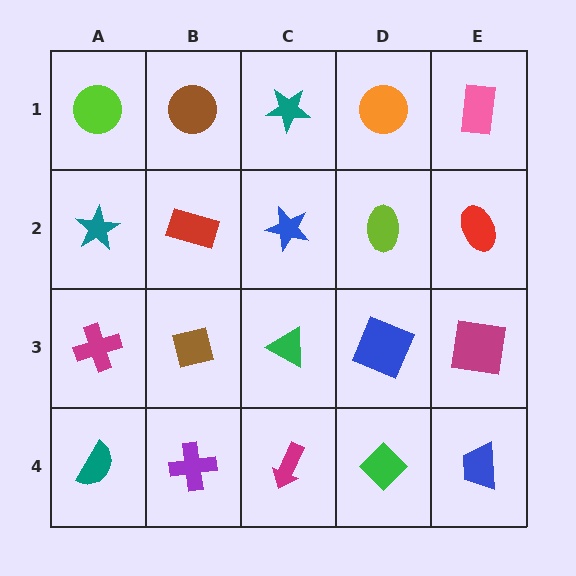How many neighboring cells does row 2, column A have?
3.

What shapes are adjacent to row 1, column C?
A blue star (row 2, column C), a brown circle (row 1, column B), an orange circle (row 1, column D).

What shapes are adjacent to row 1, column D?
A lime ellipse (row 2, column D), a teal star (row 1, column C), a pink rectangle (row 1, column E).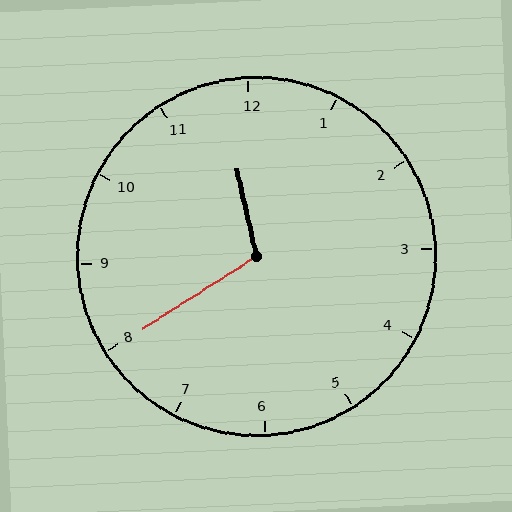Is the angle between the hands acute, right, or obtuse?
It is obtuse.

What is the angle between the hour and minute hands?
Approximately 110 degrees.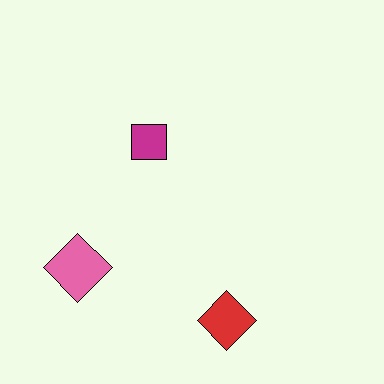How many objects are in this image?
There are 3 objects.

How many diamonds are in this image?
There are 2 diamonds.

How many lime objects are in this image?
There are no lime objects.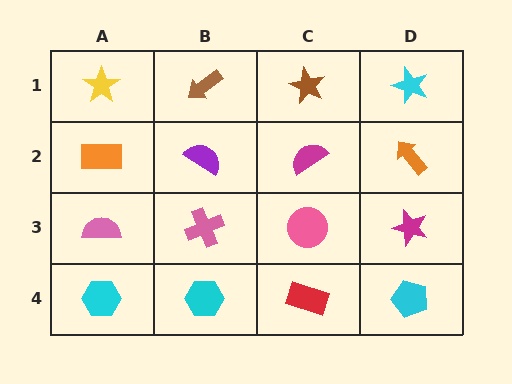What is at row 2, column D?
An orange arrow.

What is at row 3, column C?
A pink circle.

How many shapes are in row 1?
4 shapes.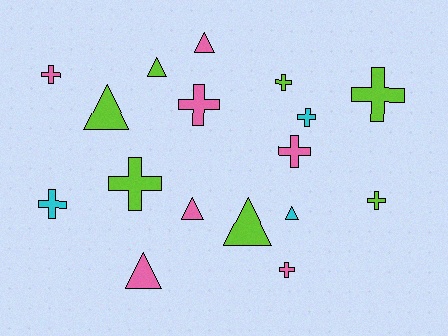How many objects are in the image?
There are 17 objects.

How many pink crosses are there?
There are 4 pink crosses.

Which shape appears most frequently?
Cross, with 10 objects.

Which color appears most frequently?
Pink, with 7 objects.